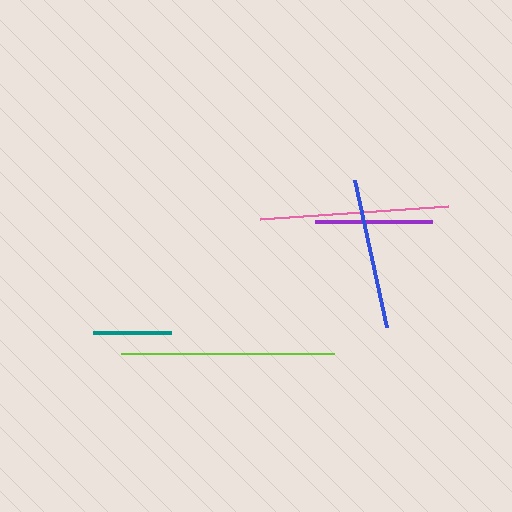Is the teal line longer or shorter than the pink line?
The pink line is longer than the teal line.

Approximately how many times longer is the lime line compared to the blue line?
The lime line is approximately 1.4 times the length of the blue line.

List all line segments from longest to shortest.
From longest to shortest: lime, pink, blue, purple, teal.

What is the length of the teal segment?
The teal segment is approximately 77 pixels long.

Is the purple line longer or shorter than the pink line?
The pink line is longer than the purple line.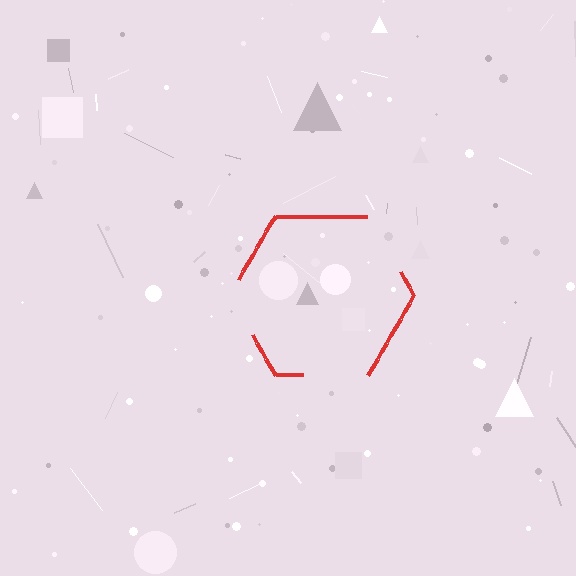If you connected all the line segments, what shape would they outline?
They would outline a hexagon.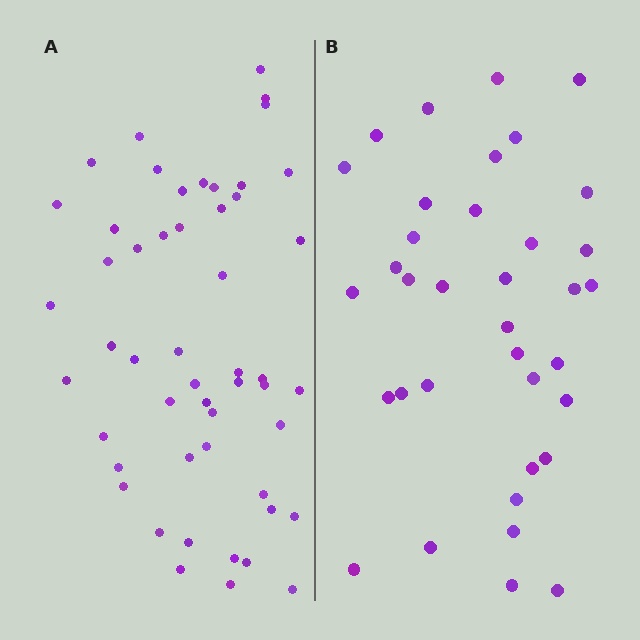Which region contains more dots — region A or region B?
Region A (the left region) has more dots.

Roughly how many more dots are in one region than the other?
Region A has approximately 15 more dots than region B.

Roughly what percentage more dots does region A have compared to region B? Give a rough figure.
About 40% more.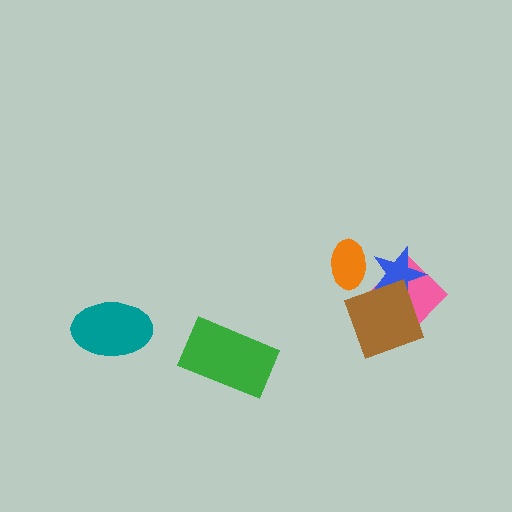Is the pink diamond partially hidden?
Yes, it is partially covered by another shape.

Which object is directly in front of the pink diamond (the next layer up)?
The blue star is directly in front of the pink diamond.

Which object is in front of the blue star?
The brown square is in front of the blue star.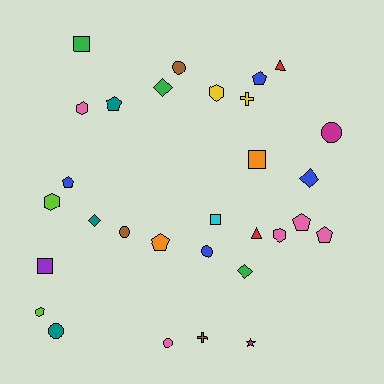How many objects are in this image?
There are 30 objects.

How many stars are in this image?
There is 1 star.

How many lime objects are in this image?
There are 2 lime objects.